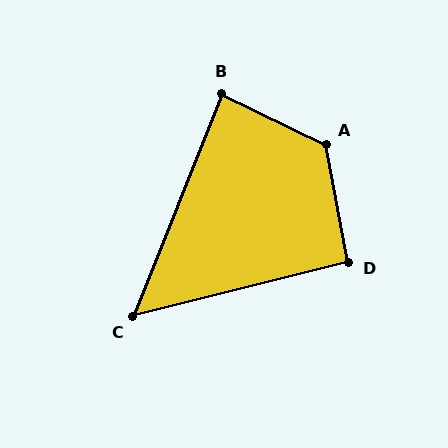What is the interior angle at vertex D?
Approximately 94 degrees (approximately right).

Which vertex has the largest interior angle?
A, at approximately 126 degrees.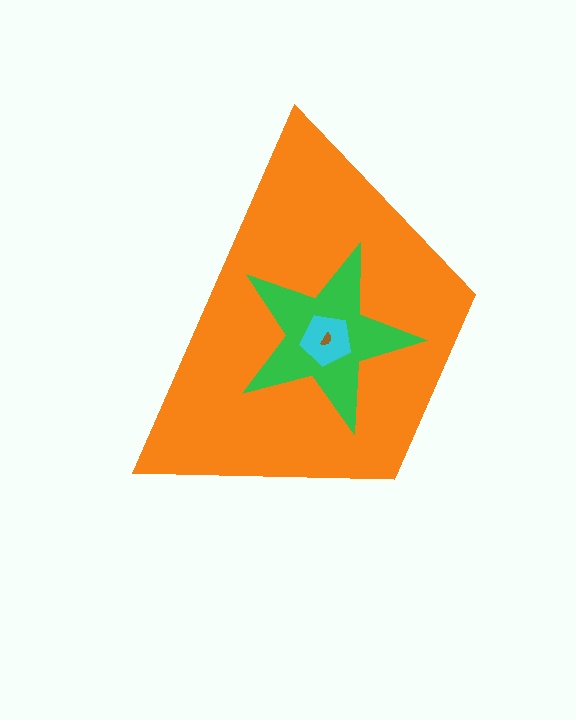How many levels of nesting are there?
4.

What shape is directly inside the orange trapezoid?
The green star.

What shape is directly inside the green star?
The cyan pentagon.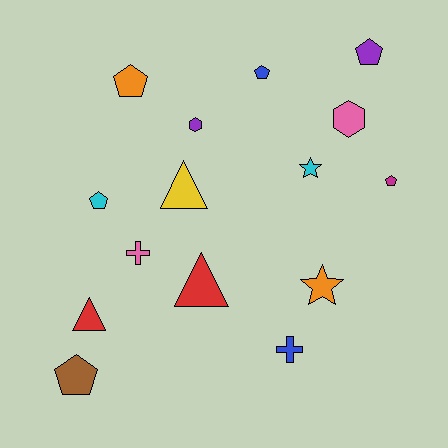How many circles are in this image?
There are no circles.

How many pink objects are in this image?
There are 2 pink objects.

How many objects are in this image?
There are 15 objects.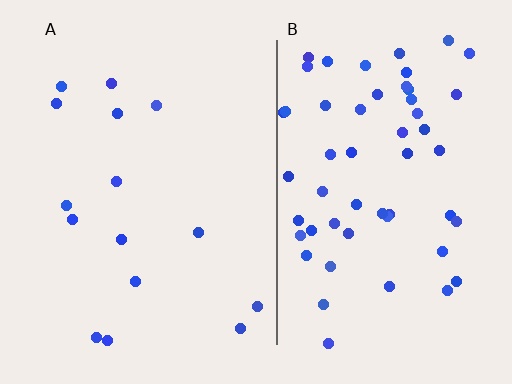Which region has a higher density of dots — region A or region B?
B (the right).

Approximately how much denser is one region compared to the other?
Approximately 3.6× — region B over region A.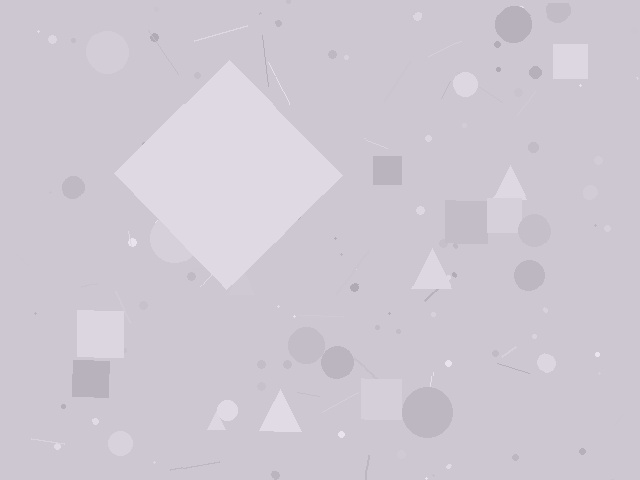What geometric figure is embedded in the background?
A diamond is embedded in the background.